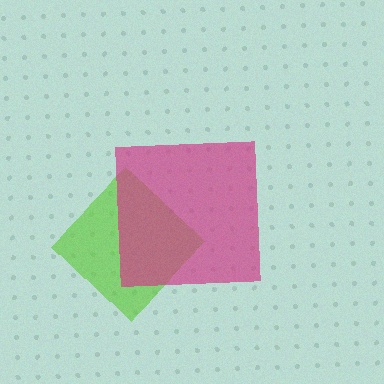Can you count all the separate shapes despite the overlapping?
Yes, there are 2 separate shapes.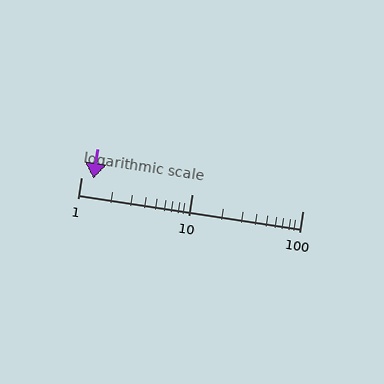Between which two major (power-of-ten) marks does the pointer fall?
The pointer is between 1 and 10.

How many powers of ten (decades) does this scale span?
The scale spans 2 decades, from 1 to 100.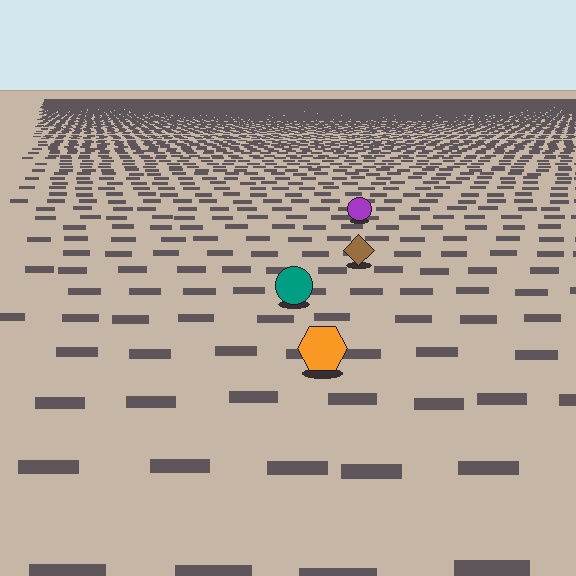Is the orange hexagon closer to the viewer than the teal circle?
Yes. The orange hexagon is closer — you can tell from the texture gradient: the ground texture is coarser near it.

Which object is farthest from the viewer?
The purple circle is farthest from the viewer. It appears smaller and the ground texture around it is denser.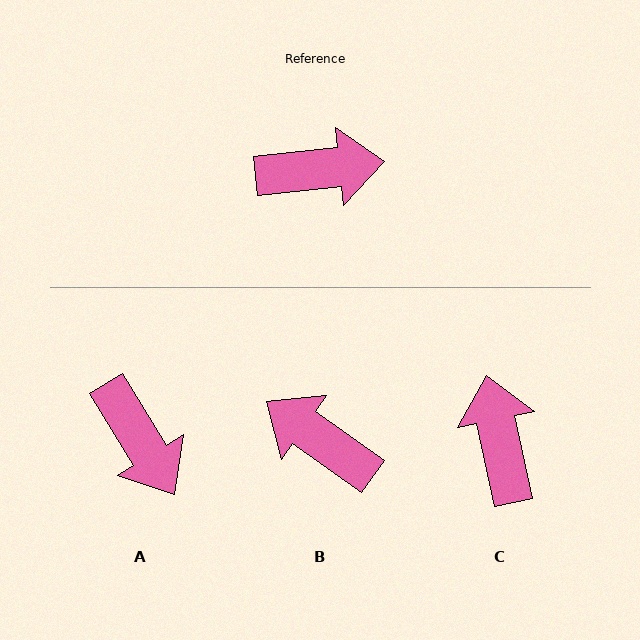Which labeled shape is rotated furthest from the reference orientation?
B, about 138 degrees away.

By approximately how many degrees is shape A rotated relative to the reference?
Approximately 65 degrees clockwise.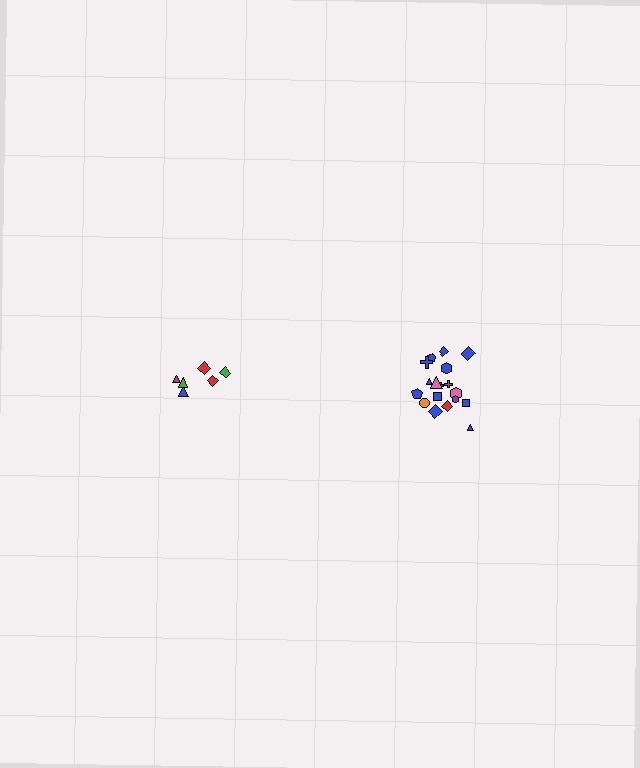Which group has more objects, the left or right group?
The right group.